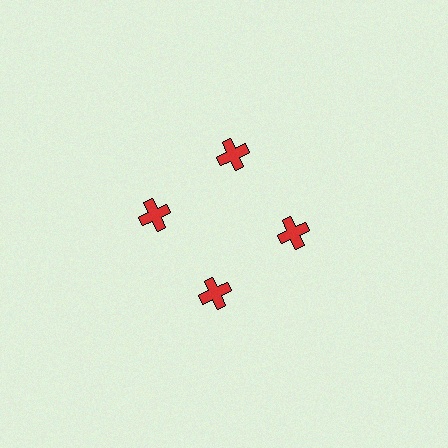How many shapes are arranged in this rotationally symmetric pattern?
There are 4 shapes, arranged in 4 groups of 1.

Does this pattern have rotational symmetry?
Yes, this pattern has 4-fold rotational symmetry. It looks the same after rotating 90 degrees around the center.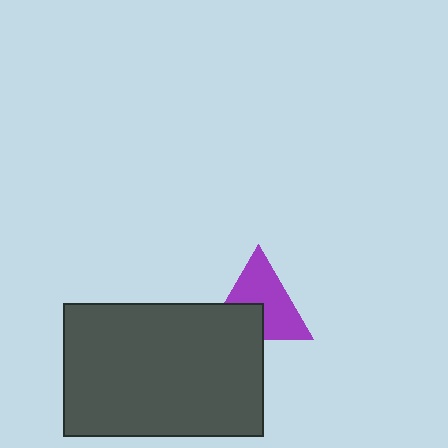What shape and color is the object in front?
The object in front is a dark gray rectangle.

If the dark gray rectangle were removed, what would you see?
You would see the complete purple triangle.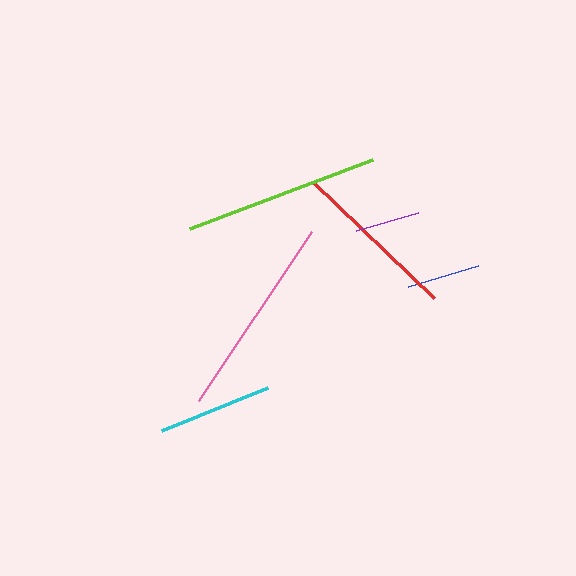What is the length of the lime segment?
The lime segment is approximately 195 pixels long.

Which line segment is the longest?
The pink line is the longest at approximately 203 pixels.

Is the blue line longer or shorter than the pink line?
The pink line is longer than the blue line.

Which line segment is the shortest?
The purple line is the shortest at approximately 65 pixels.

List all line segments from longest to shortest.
From longest to shortest: pink, lime, red, cyan, blue, purple.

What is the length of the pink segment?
The pink segment is approximately 203 pixels long.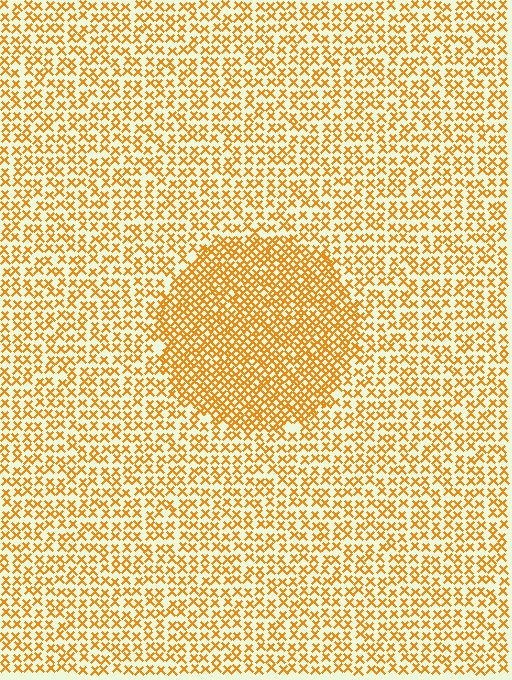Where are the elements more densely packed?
The elements are more densely packed inside the circle boundary.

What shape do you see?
I see a circle.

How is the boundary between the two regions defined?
The boundary is defined by a change in element density (approximately 1.8x ratio). All elements are the same color, size, and shape.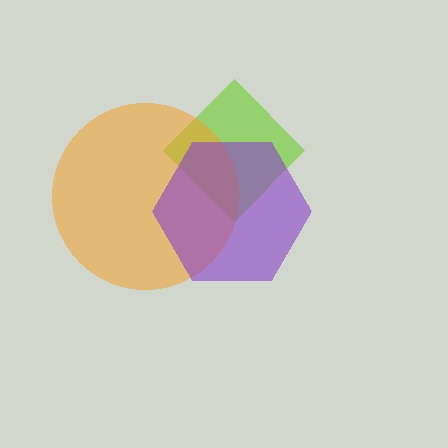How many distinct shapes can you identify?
There are 3 distinct shapes: a lime diamond, an orange circle, a purple hexagon.